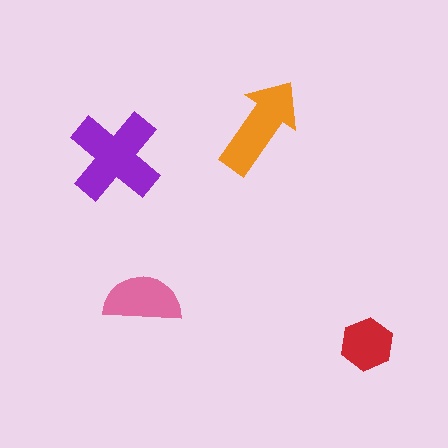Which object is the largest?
The purple cross.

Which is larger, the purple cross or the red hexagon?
The purple cross.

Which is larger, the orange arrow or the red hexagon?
The orange arrow.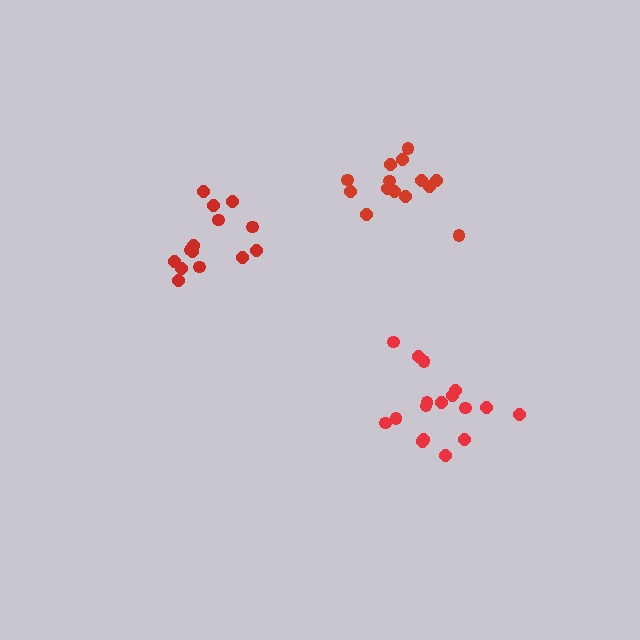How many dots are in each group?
Group 1: 17 dots, Group 2: 14 dots, Group 3: 14 dots (45 total).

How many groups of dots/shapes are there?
There are 3 groups.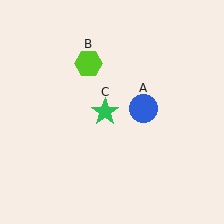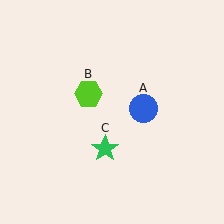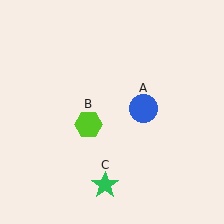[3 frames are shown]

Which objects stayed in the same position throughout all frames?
Blue circle (object A) remained stationary.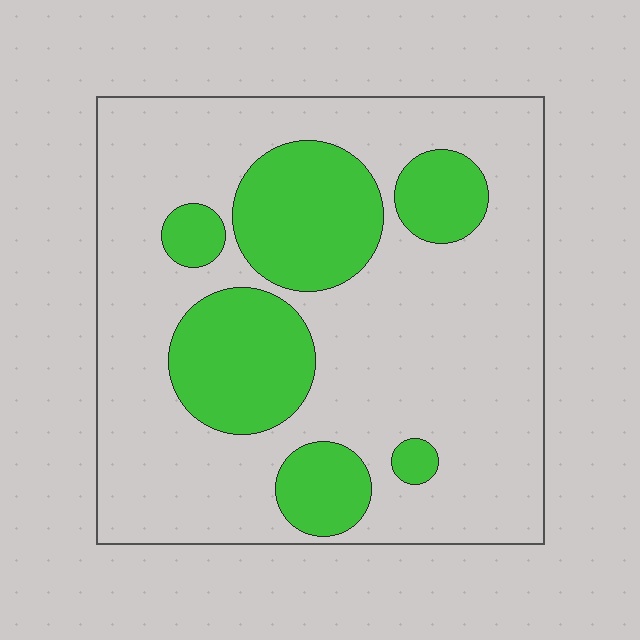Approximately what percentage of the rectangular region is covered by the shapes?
Approximately 25%.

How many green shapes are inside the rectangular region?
6.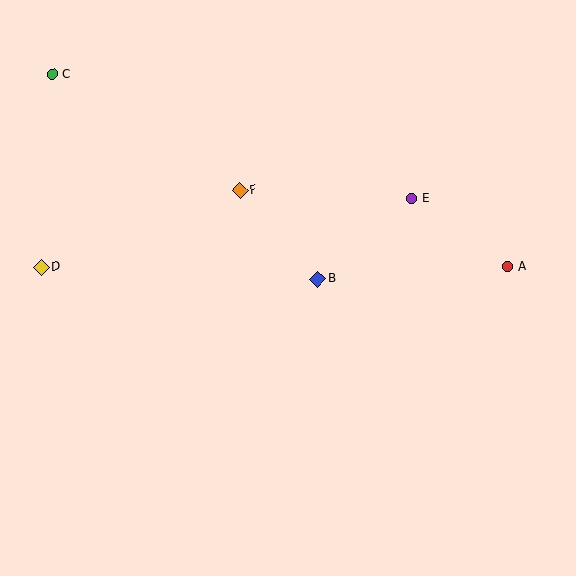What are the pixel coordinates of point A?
Point A is at (508, 266).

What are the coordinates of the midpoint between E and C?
The midpoint between E and C is at (232, 136).